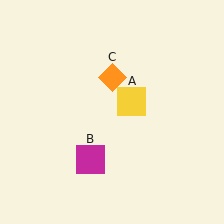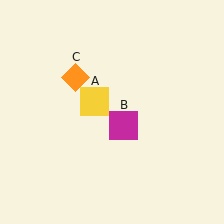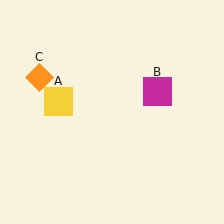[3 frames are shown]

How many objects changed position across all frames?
3 objects changed position: yellow square (object A), magenta square (object B), orange diamond (object C).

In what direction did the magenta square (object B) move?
The magenta square (object B) moved up and to the right.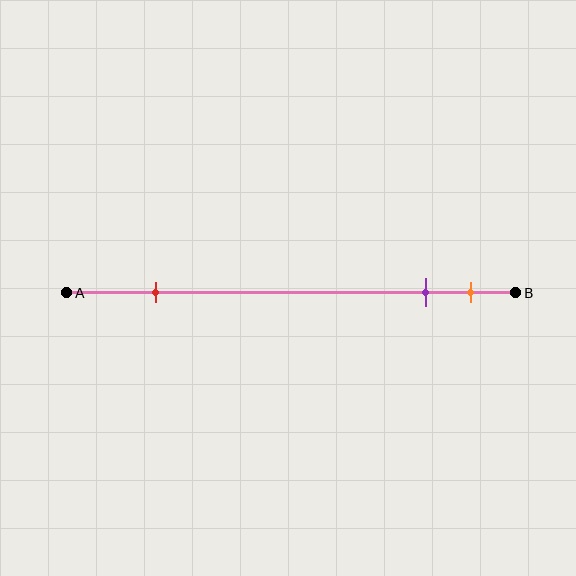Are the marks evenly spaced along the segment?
No, the marks are not evenly spaced.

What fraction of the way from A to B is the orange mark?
The orange mark is approximately 90% (0.9) of the way from A to B.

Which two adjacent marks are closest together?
The purple and orange marks are the closest adjacent pair.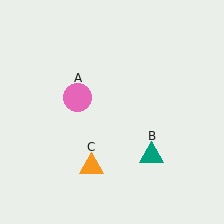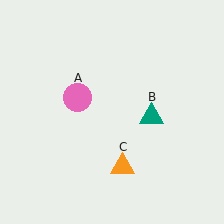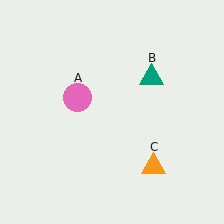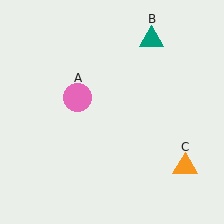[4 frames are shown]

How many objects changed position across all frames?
2 objects changed position: teal triangle (object B), orange triangle (object C).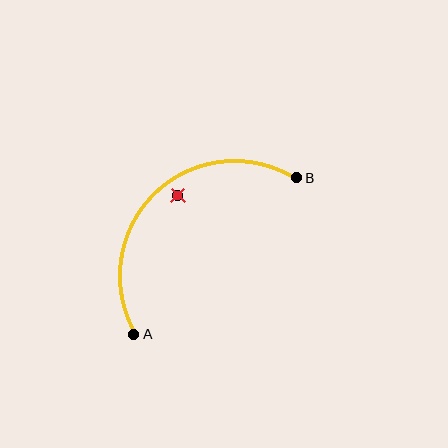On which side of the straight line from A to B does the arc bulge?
The arc bulges above and to the left of the straight line connecting A and B.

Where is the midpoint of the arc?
The arc midpoint is the point on the curve farthest from the straight line joining A and B. It sits above and to the left of that line.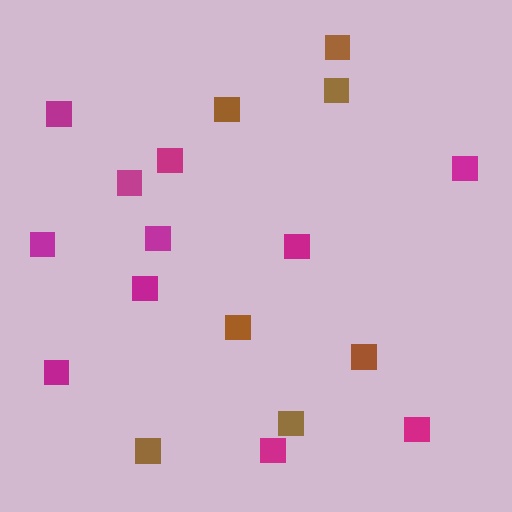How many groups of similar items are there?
There are 2 groups: one group of brown squares (7) and one group of magenta squares (11).